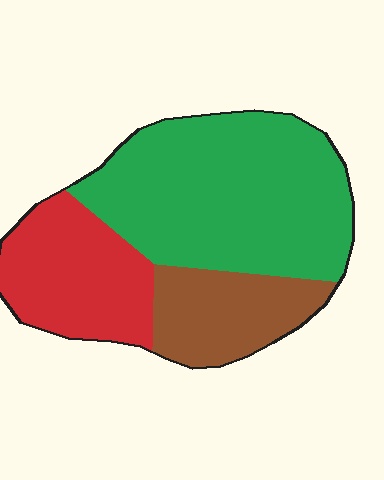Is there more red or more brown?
Red.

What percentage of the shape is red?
Red takes up about one quarter (1/4) of the shape.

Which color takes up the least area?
Brown, at roughly 20%.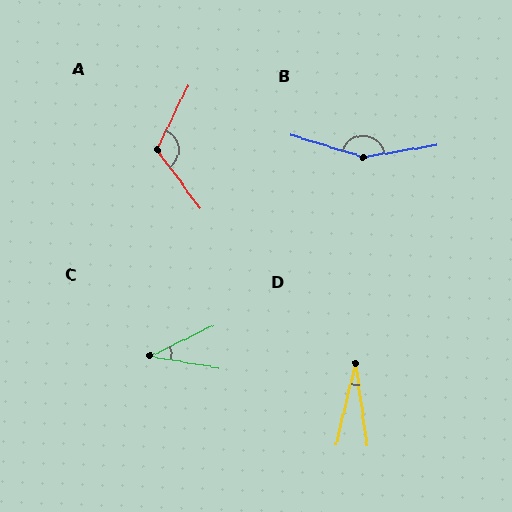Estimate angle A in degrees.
Approximately 118 degrees.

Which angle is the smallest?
D, at approximately 22 degrees.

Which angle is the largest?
B, at approximately 154 degrees.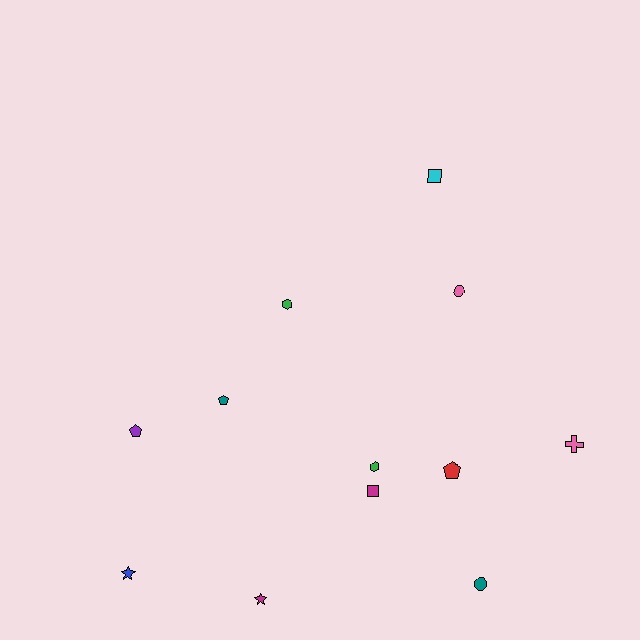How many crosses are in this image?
There is 1 cross.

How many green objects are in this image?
There are 2 green objects.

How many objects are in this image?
There are 12 objects.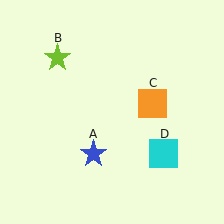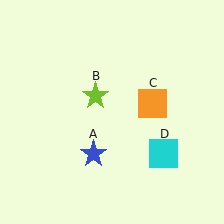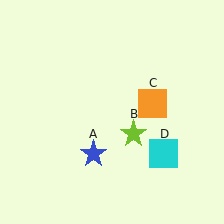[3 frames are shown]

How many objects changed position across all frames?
1 object changed position: lime star (object B).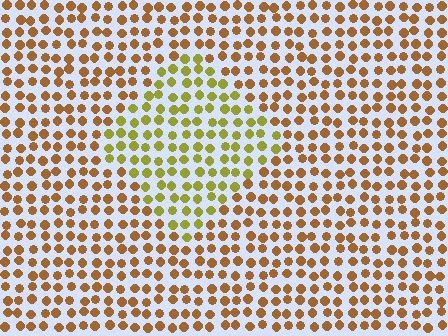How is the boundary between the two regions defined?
The boundary is defined purely by a slight shift in hue (about 37 degrees). Spacing, size, and orientation are identical on both sides.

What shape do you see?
I see a diamond.